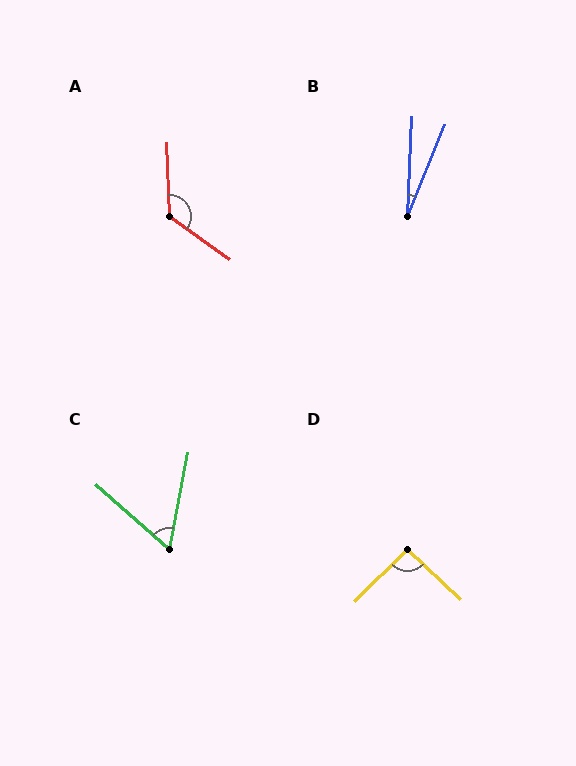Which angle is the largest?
A, at approximately 127 degrees.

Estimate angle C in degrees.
Approximately 59 degrees.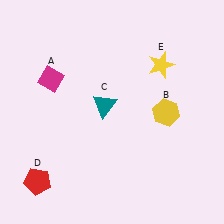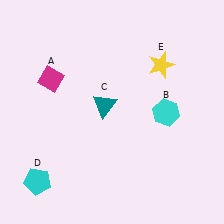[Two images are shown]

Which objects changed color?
B changed from yellow to cyan. D changed from red to cyan.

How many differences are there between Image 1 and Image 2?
There are 2 differences between the two images.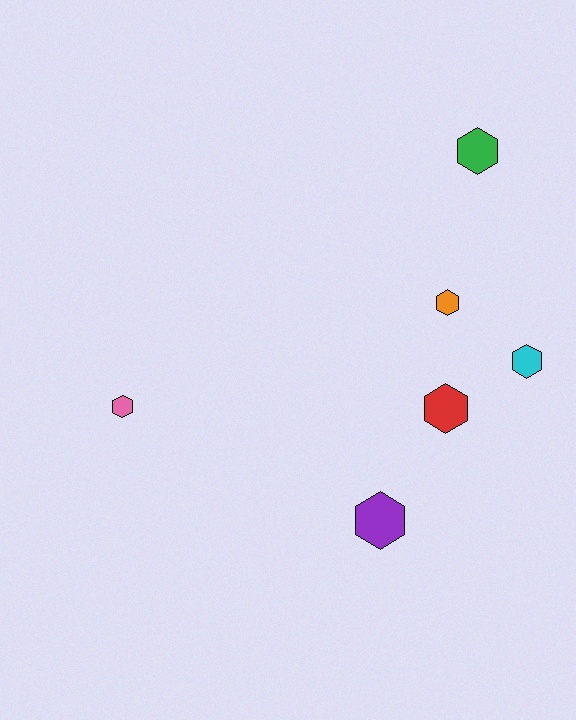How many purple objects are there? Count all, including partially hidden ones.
There is 1 purple object.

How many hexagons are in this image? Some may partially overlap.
There are 6 hexagons.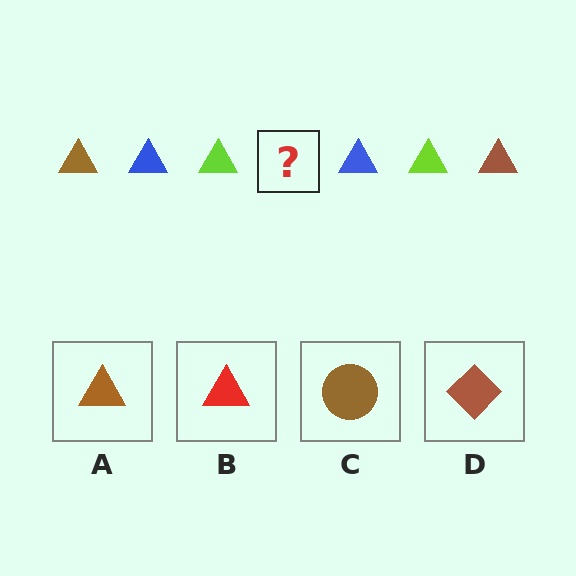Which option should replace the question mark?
Option A.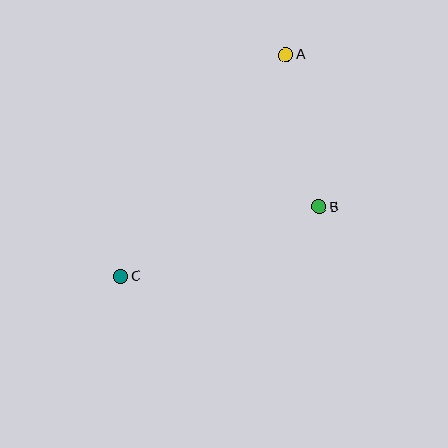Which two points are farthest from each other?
Points A and C are farthest from each other.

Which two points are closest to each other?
Points A and B are closest to each other.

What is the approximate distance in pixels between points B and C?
The distance between B and C is approximately 210 pixels.